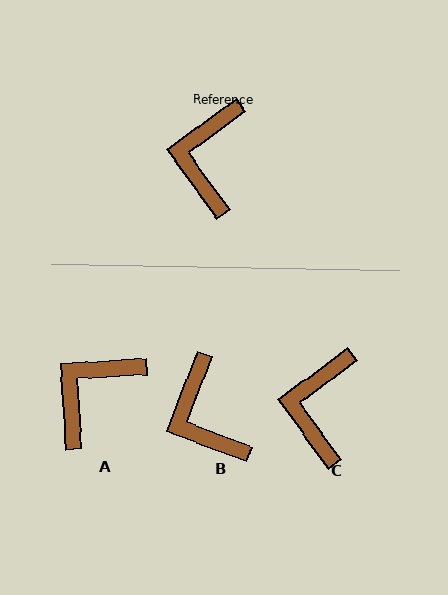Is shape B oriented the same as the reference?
No, it is off by about 33 degrees.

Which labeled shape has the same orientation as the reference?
C.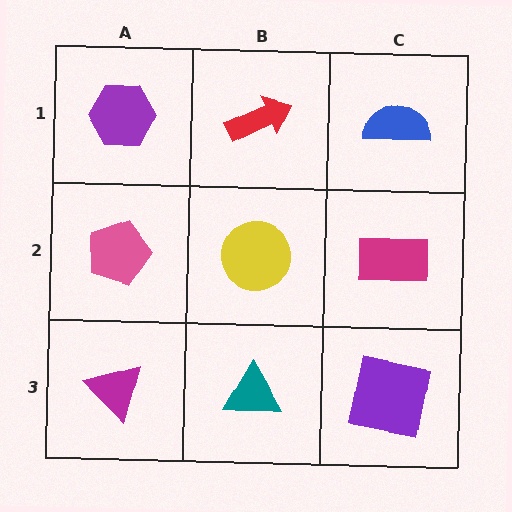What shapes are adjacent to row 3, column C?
A magenta rectangle (row 2, column C), a teal triangle (row 3, column B).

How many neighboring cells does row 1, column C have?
2.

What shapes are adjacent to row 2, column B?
A red arrow (row 1, column B), a teal triangle (row 3, column B), a pink pentagon (row 2, column A), a magenta rectangle (row 2, column C).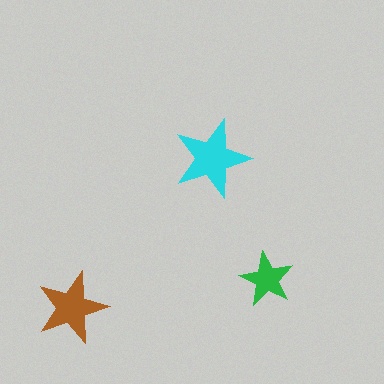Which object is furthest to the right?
The green star is rightmost.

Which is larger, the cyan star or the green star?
The cyan one.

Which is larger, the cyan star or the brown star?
The cyan one.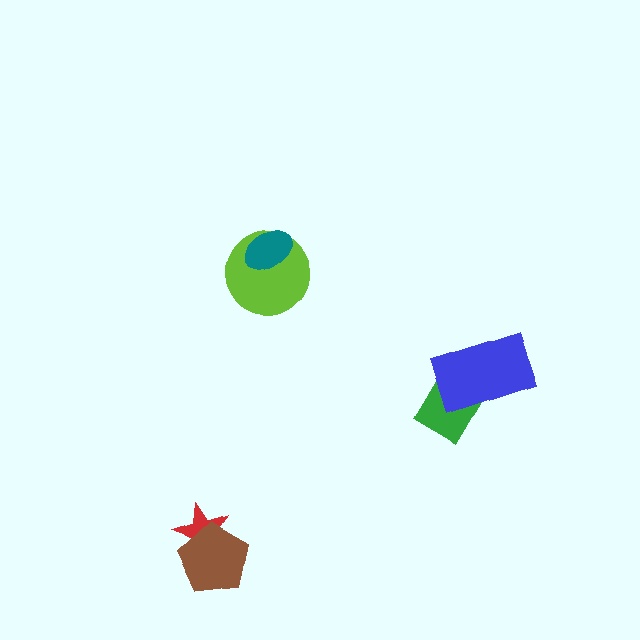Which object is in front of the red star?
The brown pentagon is in front of the red star.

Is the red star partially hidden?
Yes, it is partially covered by another shape.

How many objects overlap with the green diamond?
1 object overlaps with the green diamond.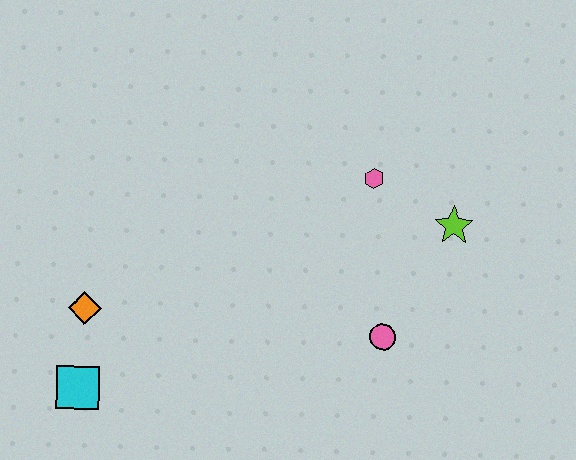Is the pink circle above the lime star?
No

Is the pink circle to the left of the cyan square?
No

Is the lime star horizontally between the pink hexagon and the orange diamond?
No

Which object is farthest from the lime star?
The cyan square is farthest from the lime star.